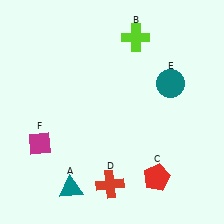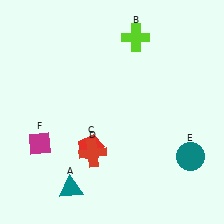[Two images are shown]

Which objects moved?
The objects that moved are: the red pentagon (C), the red cross (D), the teal circle (E).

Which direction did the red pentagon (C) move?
The red pentagon (C) moved left.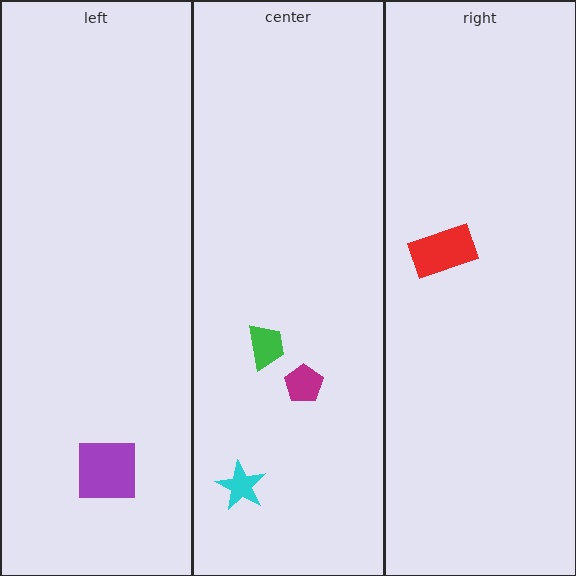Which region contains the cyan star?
The center region.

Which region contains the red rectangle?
The right region.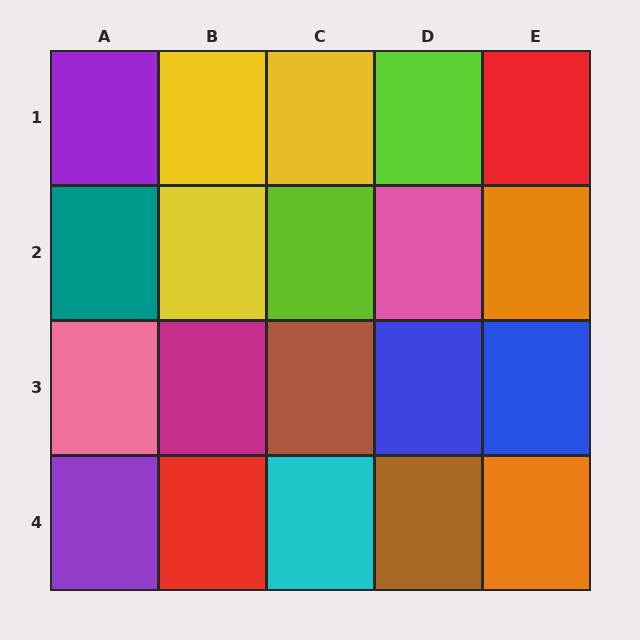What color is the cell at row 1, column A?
Purple.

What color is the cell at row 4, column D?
Brown.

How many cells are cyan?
1 cell is cyan.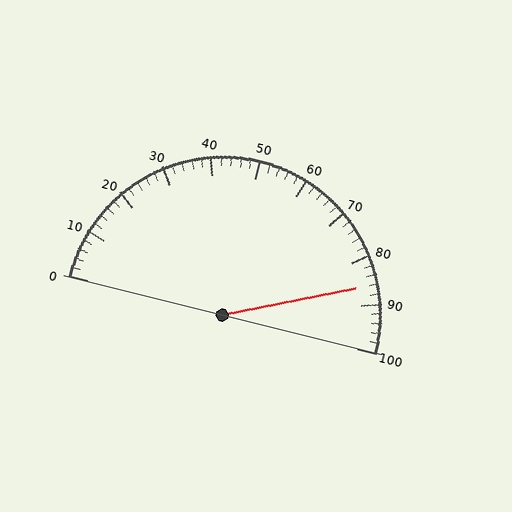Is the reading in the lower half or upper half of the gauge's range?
The reading is in the upper half of the range (0 to 100).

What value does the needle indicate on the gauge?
The needle indicates approximately 86.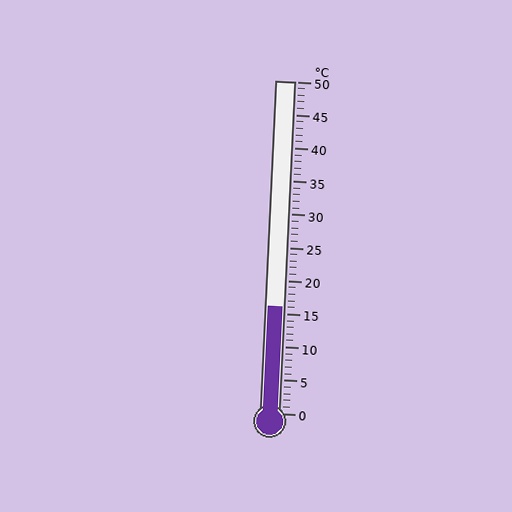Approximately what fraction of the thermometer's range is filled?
The thermometer is filled to approximately 30% of its range.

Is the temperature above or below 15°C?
The temperature is above 15°C.